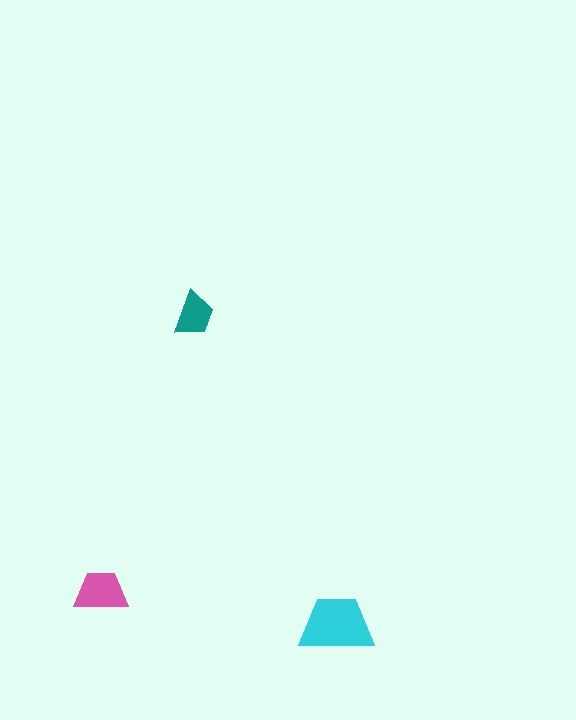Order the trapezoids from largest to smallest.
the cyan one, the pink one, the teal one.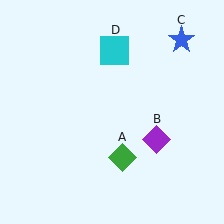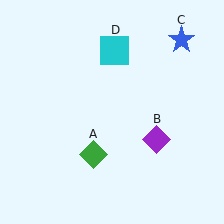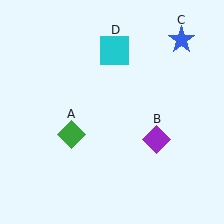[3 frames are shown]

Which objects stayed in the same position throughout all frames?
Purple diamond (object B) and blue star (object C) and cyan square (object D) remained stationary.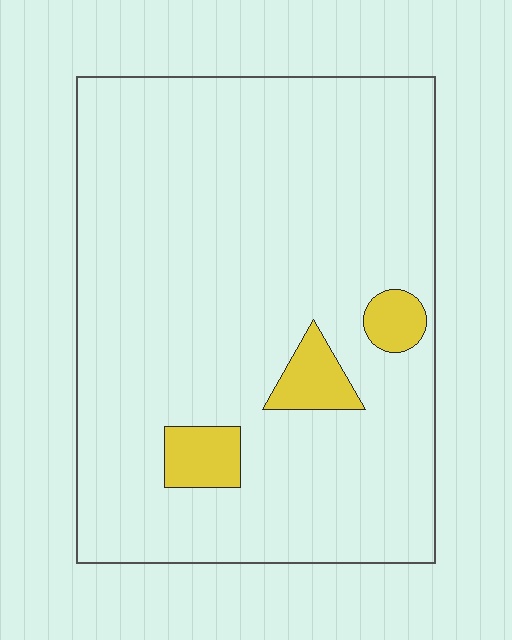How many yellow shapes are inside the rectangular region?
3.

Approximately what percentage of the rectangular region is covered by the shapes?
Approximately 5%.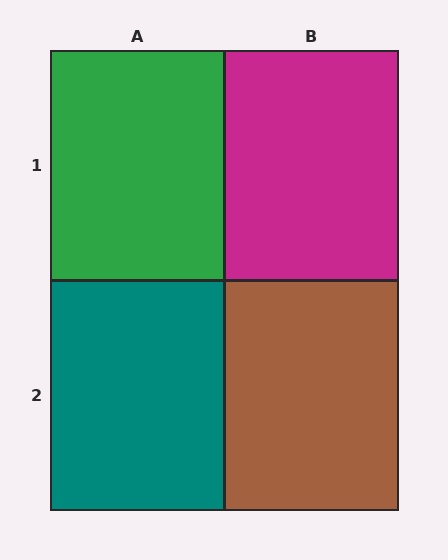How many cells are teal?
1 cell is teal.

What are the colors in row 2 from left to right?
Teal, brown.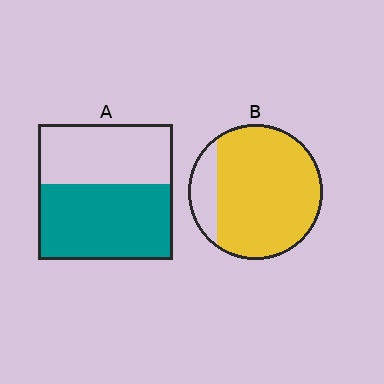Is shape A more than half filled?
Yes.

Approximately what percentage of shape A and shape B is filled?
A is approximately 55% and B is approximately 85%.